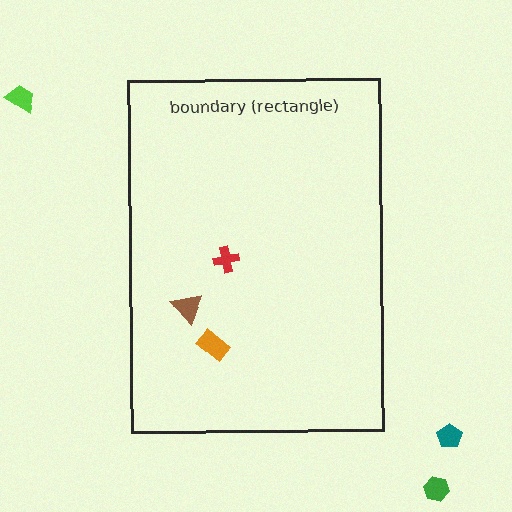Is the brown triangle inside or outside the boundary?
Inside.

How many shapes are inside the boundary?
3 inside, 3 outside.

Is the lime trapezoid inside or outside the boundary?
Outside.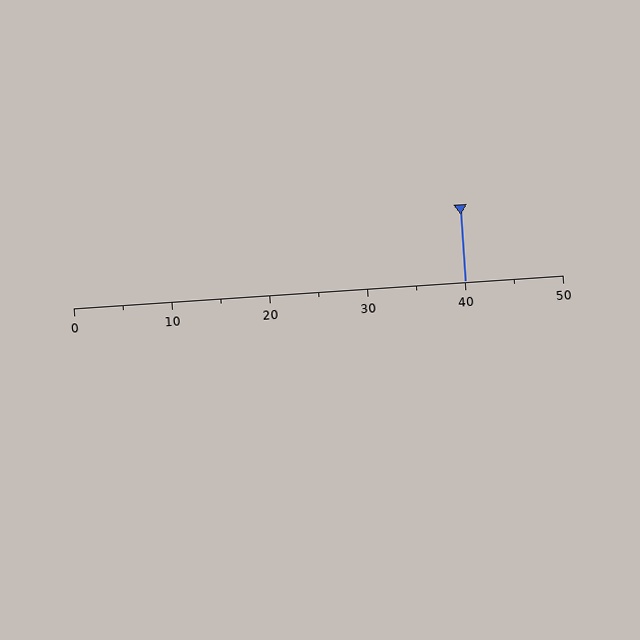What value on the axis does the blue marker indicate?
The marker indicates approximately 40.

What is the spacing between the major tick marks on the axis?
The major ticks are spaced 10 apart.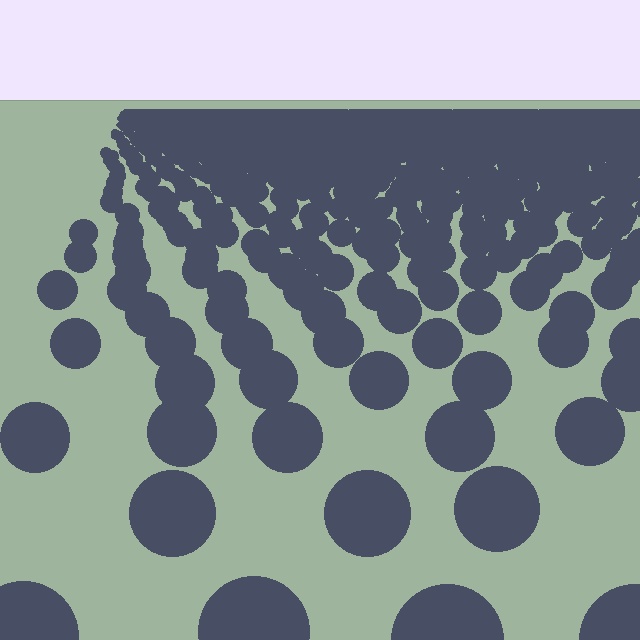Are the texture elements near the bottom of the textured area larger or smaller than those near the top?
Larger. Near the bottom, elements are closer to the viewer and appear at a bigger on-screen size.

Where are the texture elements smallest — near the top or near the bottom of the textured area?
Near the top.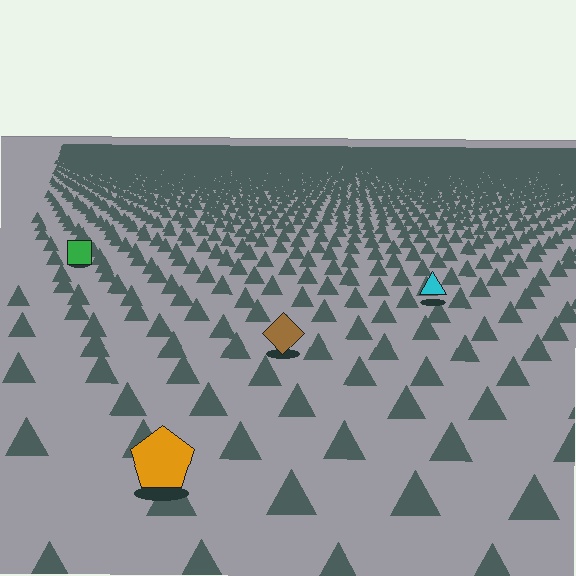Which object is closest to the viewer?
The orange pentagon is closest. The texture marks near it are larger and more spread out.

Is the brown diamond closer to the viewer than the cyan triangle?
Yes. The brown diamond is closer — you can tell from the texture gradient: the ground texture is coarser near it.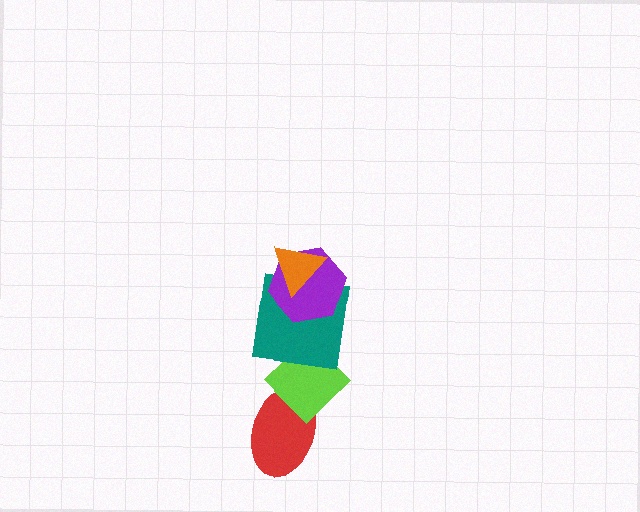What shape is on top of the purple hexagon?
The orange triangle is on top of the purple hexagon.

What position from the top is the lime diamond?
The lime diamond is 4th from the top.